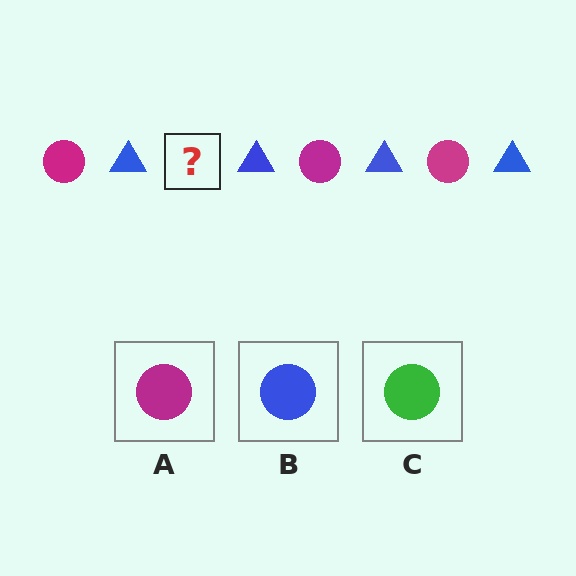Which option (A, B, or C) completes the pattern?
A.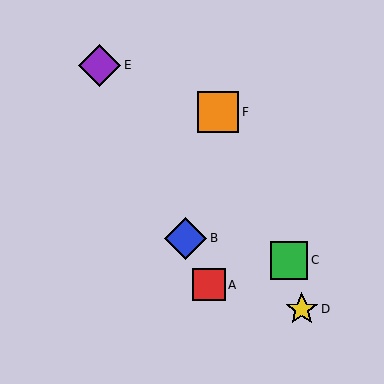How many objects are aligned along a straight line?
3 objects (A, B, E) are aligned along a straight line.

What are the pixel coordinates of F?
Object F is at (218, 112).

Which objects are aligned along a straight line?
Objects A, B, E are aligned along a straight line.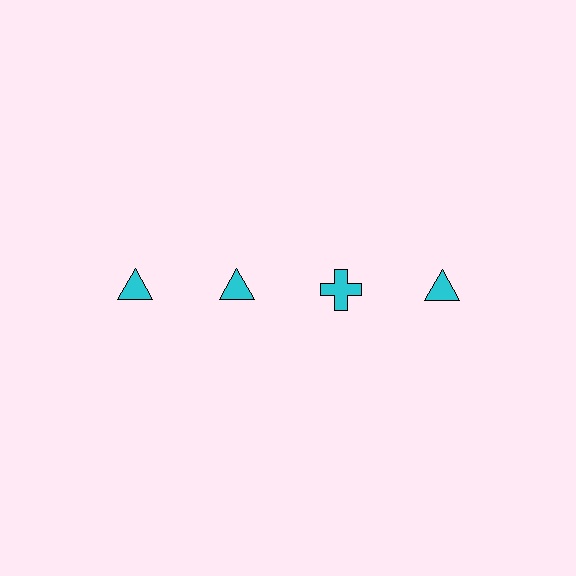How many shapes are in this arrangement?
There are 4 shapes arranged in a grid pattern.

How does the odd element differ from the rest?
It has a different shape: cross instead of triangle.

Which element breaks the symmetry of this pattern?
The cyan cross in the top row, center column breaks the symmetry. All other shapes are cyan triangles.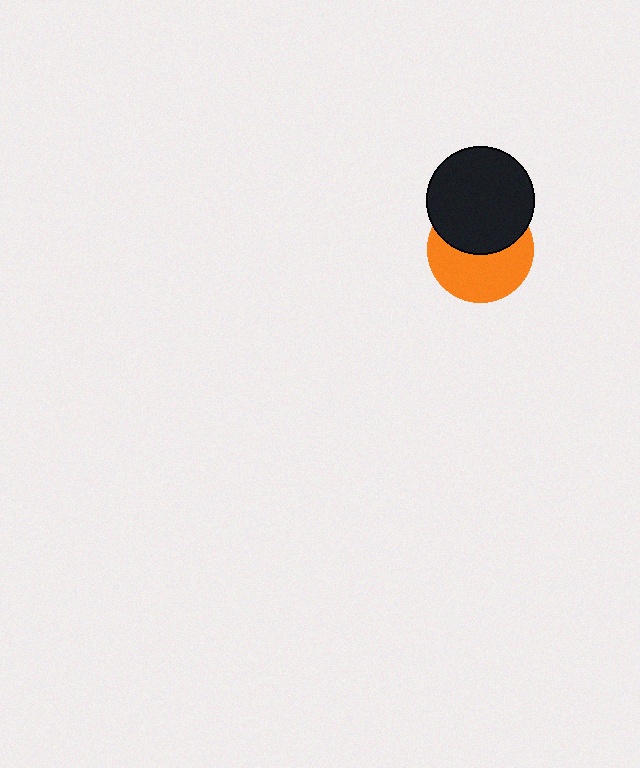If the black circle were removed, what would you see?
You would see the complete orange circle.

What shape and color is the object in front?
The object in front is a black circle.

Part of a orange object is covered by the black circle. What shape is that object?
It is a circle.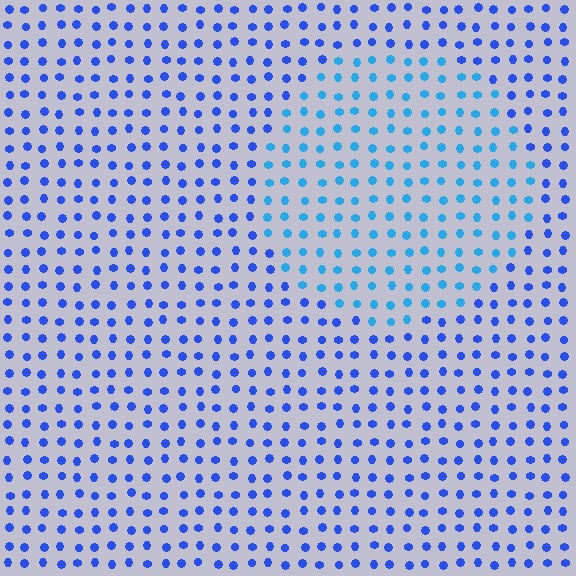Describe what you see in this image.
The image is filled with small blue elements in a uniform arrangement. A circle-shaped region is visible where the elements are tinted to a slightly different hue, forming a subtle color boundary.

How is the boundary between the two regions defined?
The boundary is defined purely by a slight shift in hue (about 29 degrees). Spacing, size, and orientation are identical on both sides.